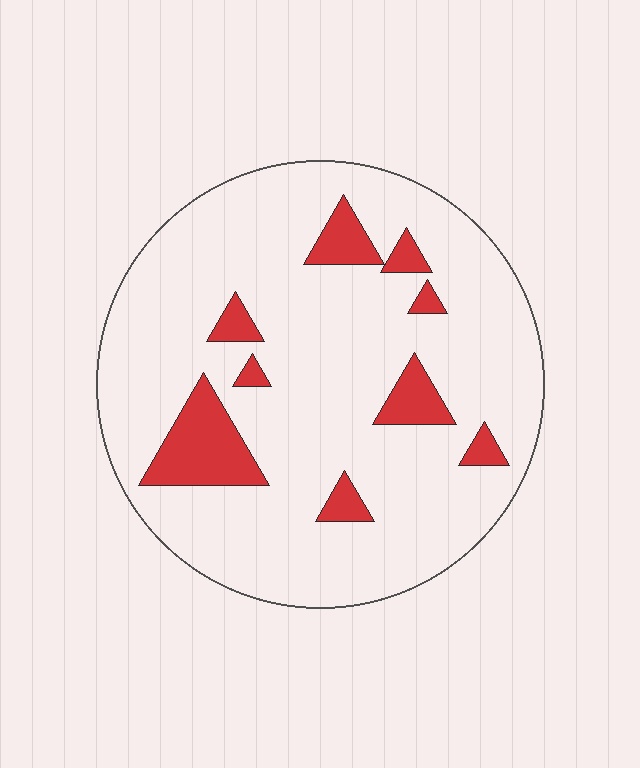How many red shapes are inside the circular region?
9.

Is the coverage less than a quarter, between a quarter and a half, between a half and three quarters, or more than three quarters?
Less than a quarter.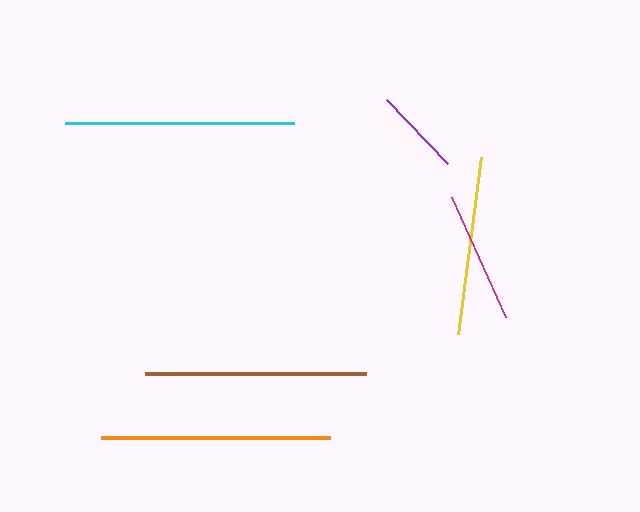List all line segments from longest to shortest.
From longest to shortest: cyan, orange, brown, yellow, magenta, purple.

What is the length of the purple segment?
The purple segment is approximately 88 pixels long.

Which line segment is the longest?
The cyan line is the longest at approximately 229 pixels.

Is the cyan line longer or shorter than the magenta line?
The cyan line is longer than the magenta line.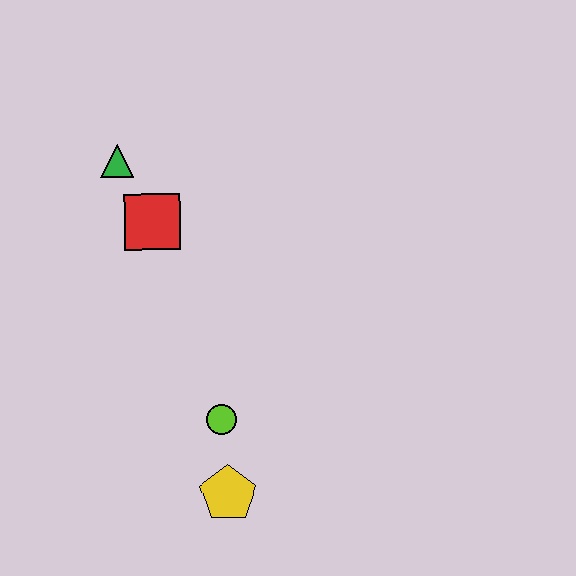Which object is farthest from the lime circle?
The green triangle is farthest from the lime circle.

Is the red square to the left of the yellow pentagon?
Yes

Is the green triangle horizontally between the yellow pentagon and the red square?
No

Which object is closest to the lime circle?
The yellow pentagon is closest to the lime circle.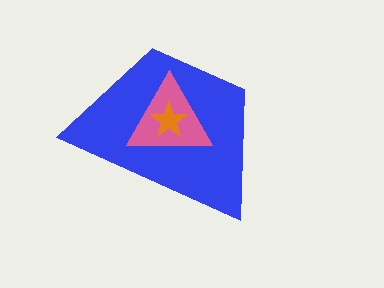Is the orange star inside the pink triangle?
Yes.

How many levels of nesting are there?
3.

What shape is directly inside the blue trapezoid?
The pink triangle.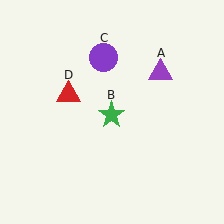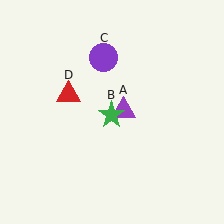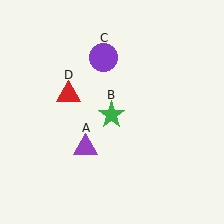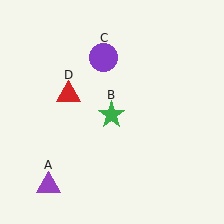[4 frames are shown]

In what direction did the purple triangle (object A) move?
The purple triangle (object A) moved down and to the left.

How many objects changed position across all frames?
1 object changed position: purple triangle (object A).